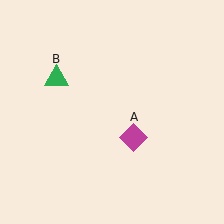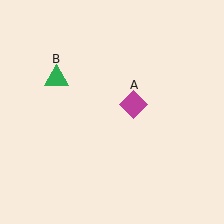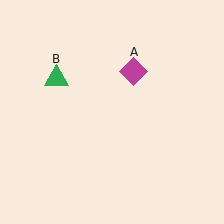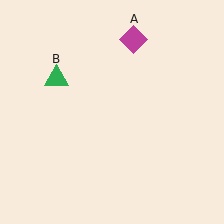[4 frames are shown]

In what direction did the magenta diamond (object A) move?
The magenta diamond (object A) moved up.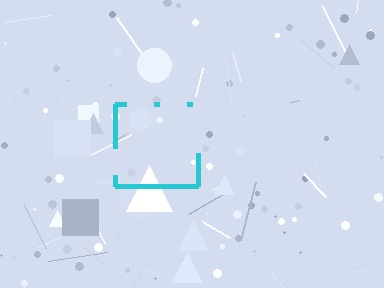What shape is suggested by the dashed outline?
The dashed outline suggests a square.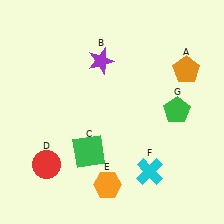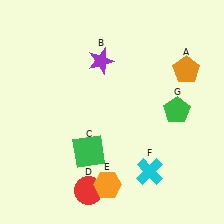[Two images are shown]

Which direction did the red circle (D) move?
The red circle (D) moved right.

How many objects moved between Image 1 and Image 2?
1 object moved between the two images.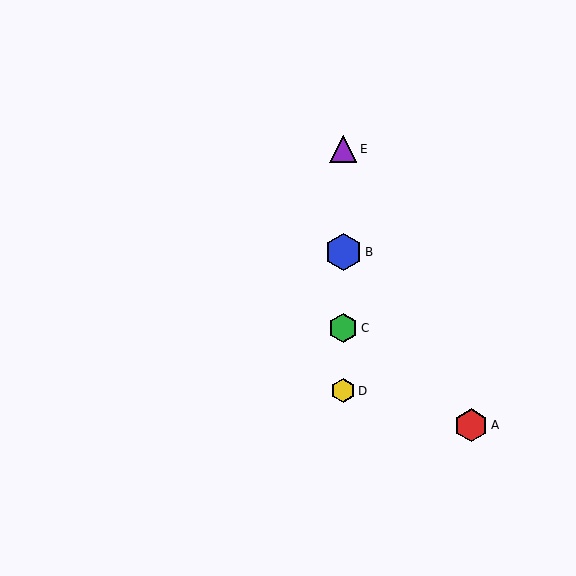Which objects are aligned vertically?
Objects B, C, D, E are aligned vertically.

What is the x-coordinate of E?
Object E is at x≈343.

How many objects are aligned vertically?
4 objects (B, C, D, E) are aligned vertically.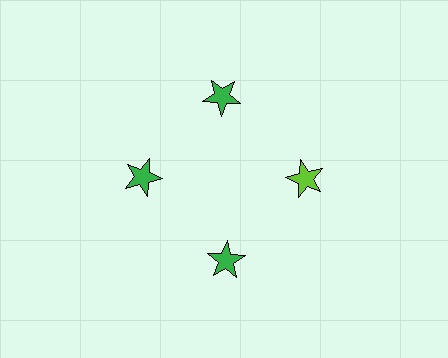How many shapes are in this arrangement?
There are 4 shapes arranged in a ring pattern.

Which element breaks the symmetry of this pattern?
The lime star at roughly the 3 o'clock position breaks the symmetry. All other shapes are green stars.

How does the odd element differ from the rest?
It has a different color: lime instead of green.